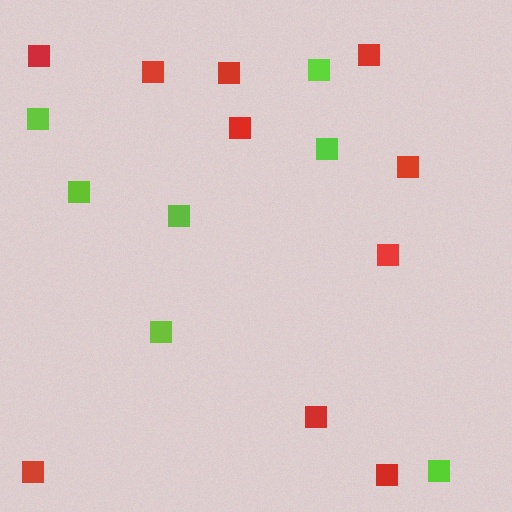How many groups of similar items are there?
There are 2 groups: one group of red squares (10) and one group of lime squares (7).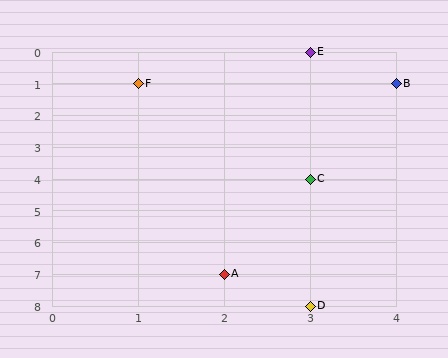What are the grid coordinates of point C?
Point C is at grid coordinates (3, 4).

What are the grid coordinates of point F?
Point F is at grid coordinates (1, 1).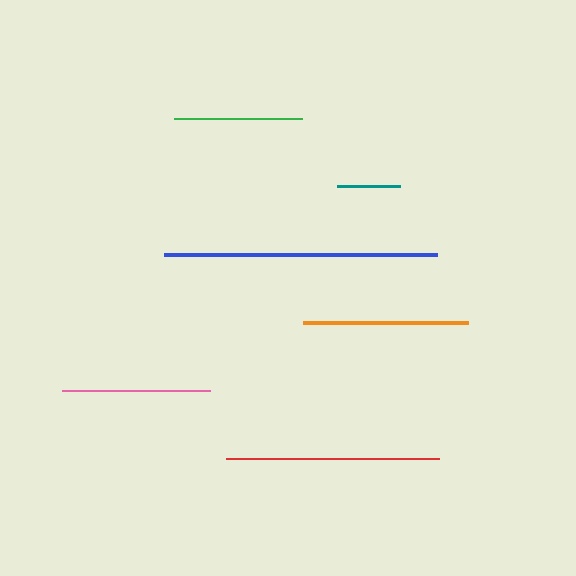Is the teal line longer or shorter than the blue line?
The blue line is longer than the teal line.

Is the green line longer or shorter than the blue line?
The blue line is longer than the green line.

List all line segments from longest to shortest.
From longest to shortest: blue, red, orange, pink, green, teal.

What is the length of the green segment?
The green segment is approximately 128 pixels long.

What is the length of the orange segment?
The orange segment is approximately 165 pixels long.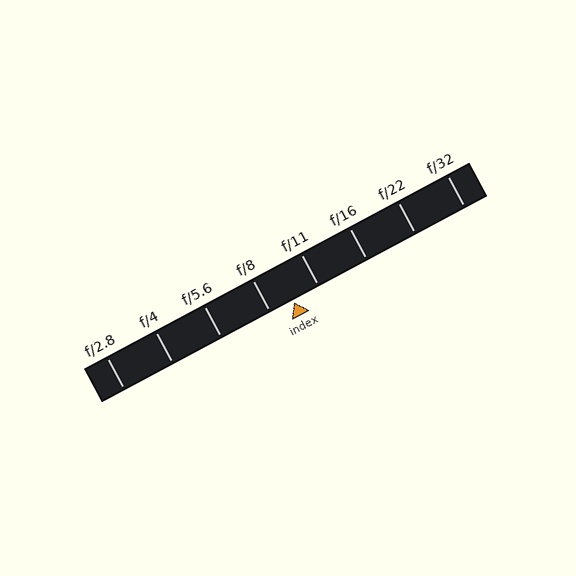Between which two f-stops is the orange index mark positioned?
The index mark is between f/8 and f/11.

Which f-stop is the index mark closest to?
The index mark is closest to f/8.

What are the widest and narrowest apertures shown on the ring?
The widest aperture shown is f/2.8 and the narrowest is f/32.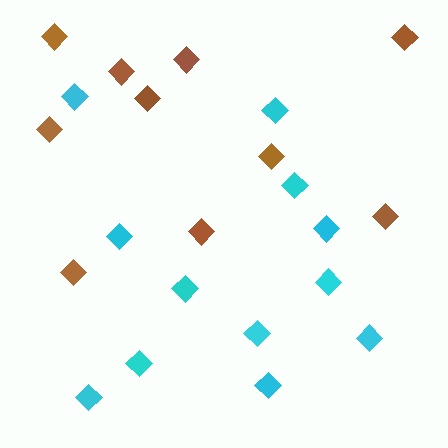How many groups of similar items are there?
There are 2 groups: one group of cyan diamonds (12) and one group of brown diamonds (10).